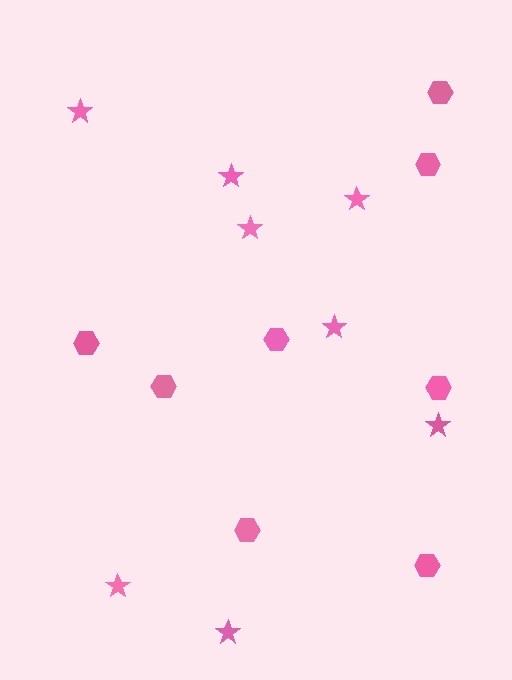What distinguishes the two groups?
There are 2 groups: one group of hexagons (8) and one group of stars (8).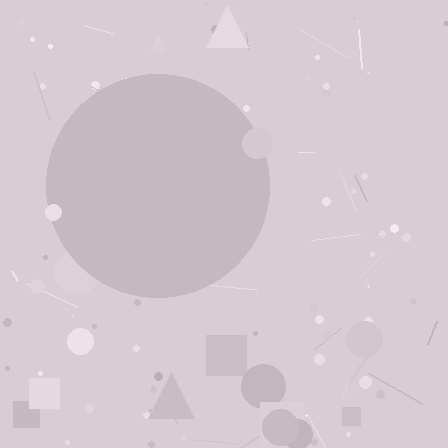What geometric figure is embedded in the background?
A circle is embedded in the background.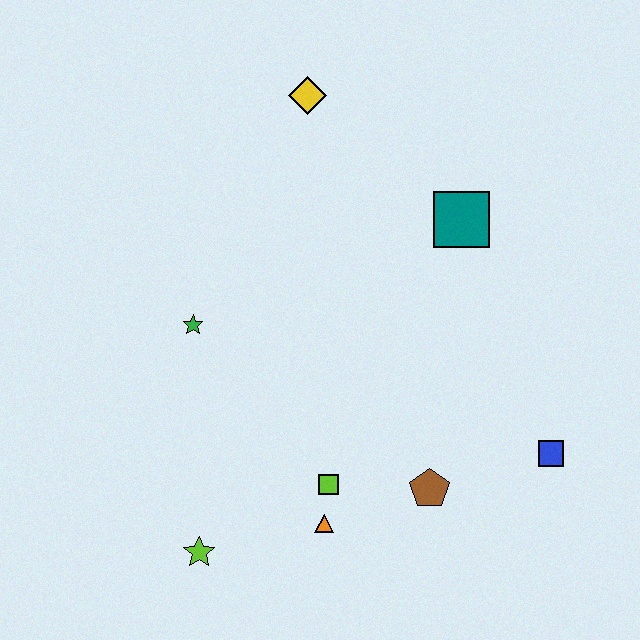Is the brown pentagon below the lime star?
No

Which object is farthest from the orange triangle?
The yellow diamond is farthest from the orange triangle.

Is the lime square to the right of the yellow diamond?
Yes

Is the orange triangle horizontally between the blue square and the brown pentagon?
No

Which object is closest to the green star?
The lime square is closest to the green star.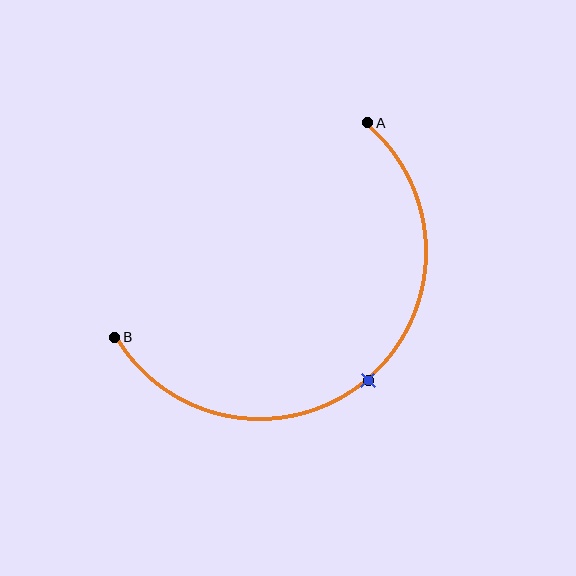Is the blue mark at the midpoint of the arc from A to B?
Yes. The blue mark lies on the arc at equal arc-length from both A and B — it is the arc midpoint.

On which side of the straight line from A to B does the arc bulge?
The arc bulges below and to the right of the straight line connecting A and B.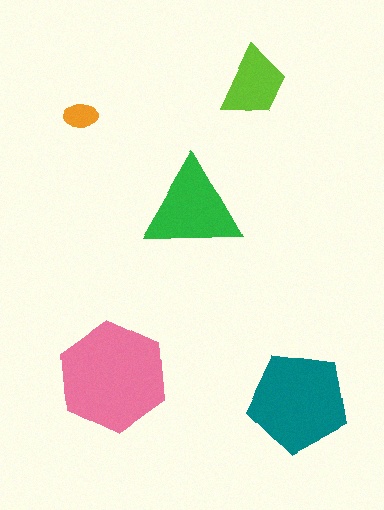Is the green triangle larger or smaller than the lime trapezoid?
Larger.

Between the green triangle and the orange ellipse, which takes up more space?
The green triangle.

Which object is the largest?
The pink hexagon.